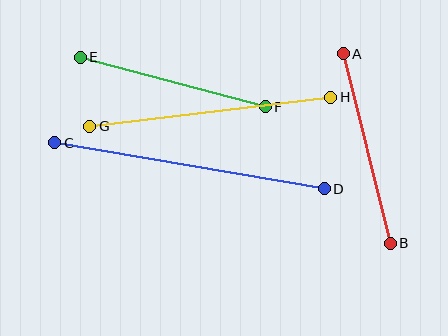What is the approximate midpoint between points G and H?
The midpoint is at approximately (210, 112) pixels.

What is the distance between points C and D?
The distance is approximately 273 pixels.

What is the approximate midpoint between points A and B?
The midpoint is at approximately (367, 148) pixels.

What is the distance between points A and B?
The distance is approximately 195 pixels.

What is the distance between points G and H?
The distance is approximately 243 pixels.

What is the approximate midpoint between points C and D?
The midpoint is at approximately (190, 166) pixels.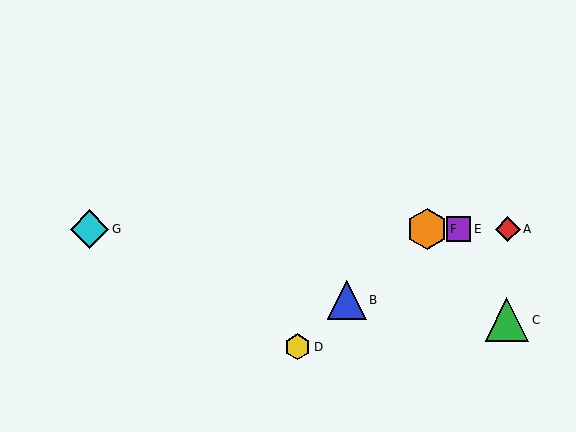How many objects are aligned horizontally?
4 objects (A, E, F, G) are aligned horizontally.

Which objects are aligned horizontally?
Objects A, E, F, G are aligned horizontally.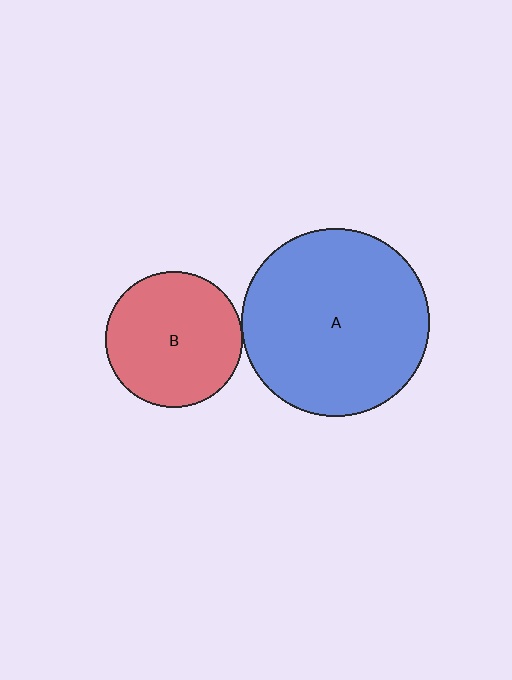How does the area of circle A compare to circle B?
Approximately 1.9 times.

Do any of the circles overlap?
No, none of the circles overlap.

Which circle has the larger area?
Circle A (blue).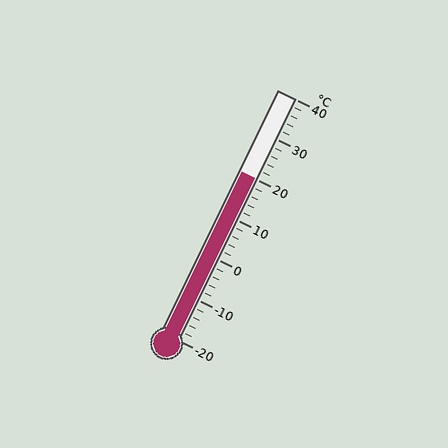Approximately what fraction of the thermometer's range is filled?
The thermometer is filled to approximately 65% of its range.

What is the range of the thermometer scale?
The thermometer scale ranges from -20°C to 40°C.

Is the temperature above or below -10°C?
The temperature is above -10°C.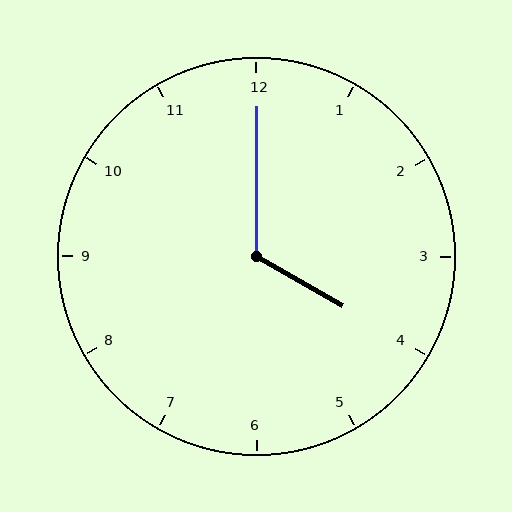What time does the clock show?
4:00.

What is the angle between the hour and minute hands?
Approximately 120 degrees.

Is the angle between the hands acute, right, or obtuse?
It is obtuse.